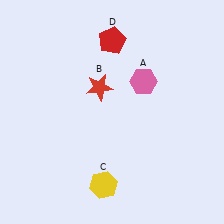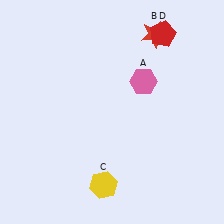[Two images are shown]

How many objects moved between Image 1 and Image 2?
2 objects moved between the two images.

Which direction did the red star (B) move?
The red star (B) moved right.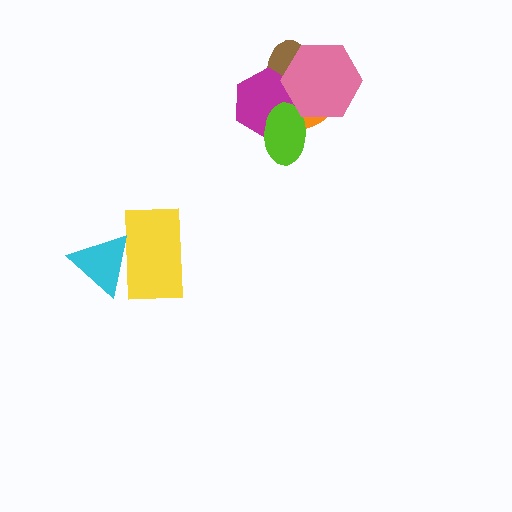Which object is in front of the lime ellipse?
The pink hexagon is in front of the lime ellipse.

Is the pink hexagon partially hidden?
No, no other shape covers it.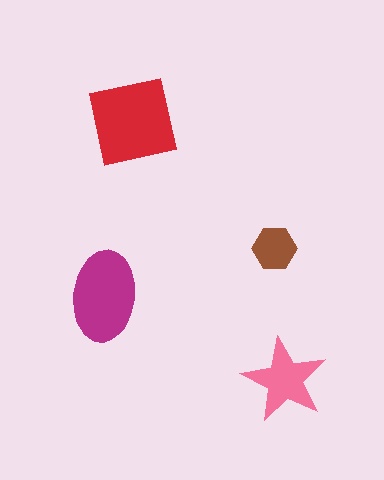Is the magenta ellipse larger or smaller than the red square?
Smaller.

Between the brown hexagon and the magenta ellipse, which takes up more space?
The magenta ellipse.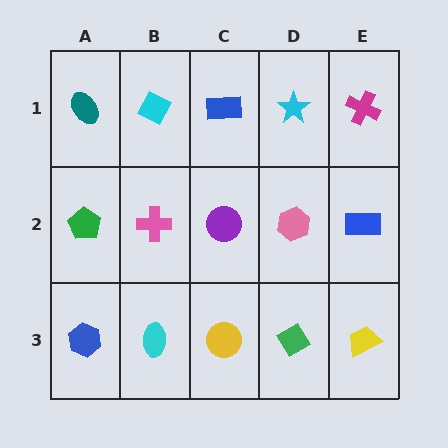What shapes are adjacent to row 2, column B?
A cyan diamond (row 1, column B), a cyan ellipse (row 3, column B), a green pentagon (row 2, column A), a purple circle (row 2, column C).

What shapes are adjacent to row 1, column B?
A pink cross (row 2, column B), a teal ellipse (row 1, column A), a blue rectangle (row 1, column C).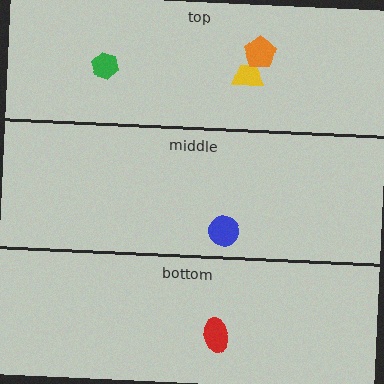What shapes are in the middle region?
The blue circle.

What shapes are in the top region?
The yellow trapezoid, the green hexagon, the orange pentagon.